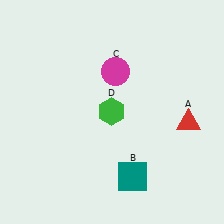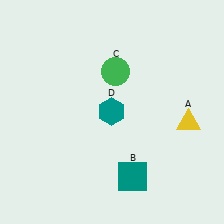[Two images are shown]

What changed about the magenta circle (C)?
In Image 1, C is magenta. In Image 2, it changed to green.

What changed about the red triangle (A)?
In Image 1, A is red. In Image 2, it changed to yellow.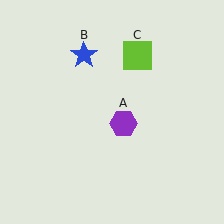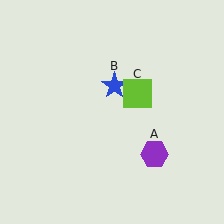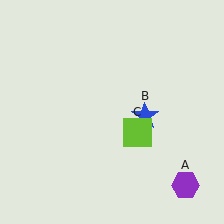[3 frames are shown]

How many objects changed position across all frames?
3 objects changed position: purple hexagon (object A), blue star (object B), lime square (object C).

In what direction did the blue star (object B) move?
The blue star (object B) moved down and to the right.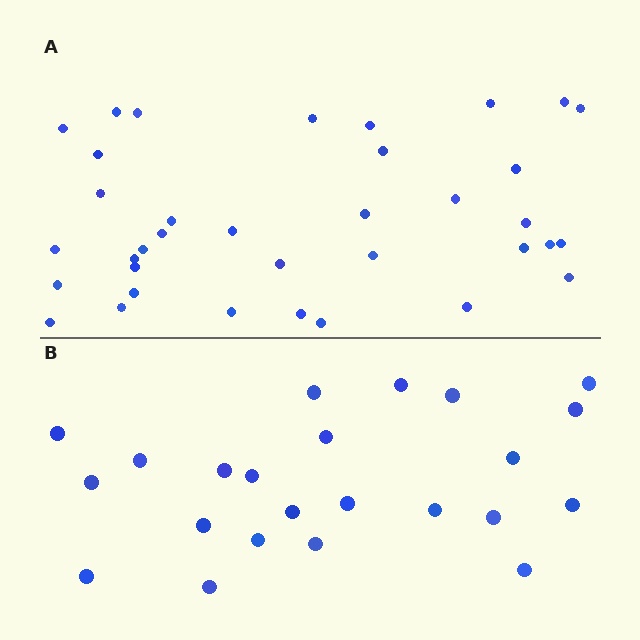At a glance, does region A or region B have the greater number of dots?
Region A (the top region) has more dots.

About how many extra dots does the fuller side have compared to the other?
Region A has approximately 15 more dots than region B.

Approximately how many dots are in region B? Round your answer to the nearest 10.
About 20 dots. (The exact count is 23, which rounds to 20.)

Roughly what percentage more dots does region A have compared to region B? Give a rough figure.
About 55% more.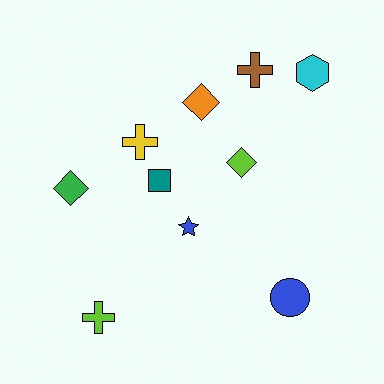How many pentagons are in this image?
There are no pentagons.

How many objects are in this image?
There are 10 objects.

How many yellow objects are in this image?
There is 1 yellow object.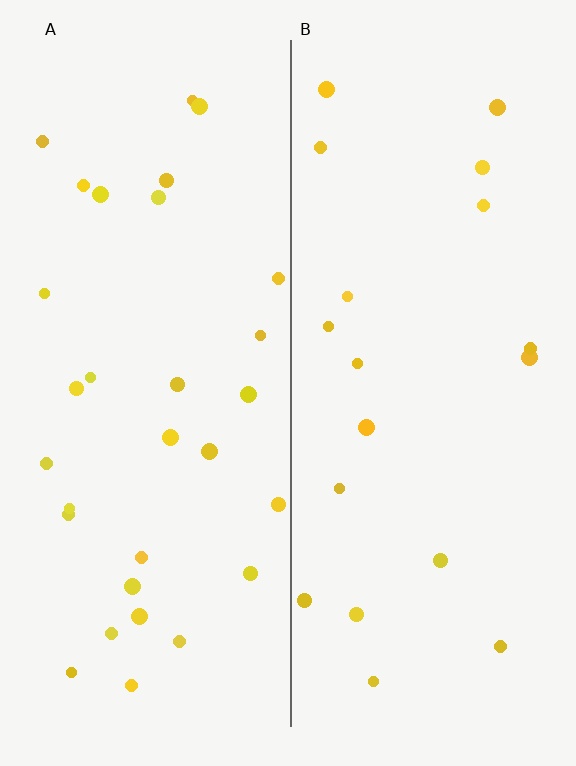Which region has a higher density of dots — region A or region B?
A (the left).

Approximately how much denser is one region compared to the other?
Approximately 1.6× — region A over region B.